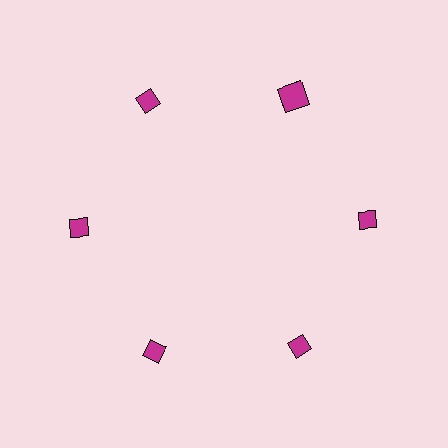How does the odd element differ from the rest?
It has a different shape: square instead of diamond.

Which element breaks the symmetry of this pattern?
The magenta square at roughly the 1 o'clock position breaks the symmetry. All other shapes are magenta diamonds.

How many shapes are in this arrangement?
There are 6 shapes arranged in a ring pattern.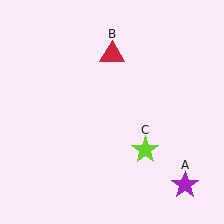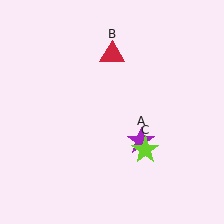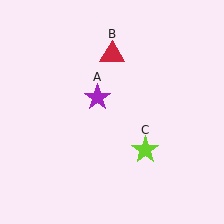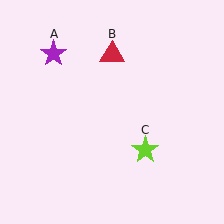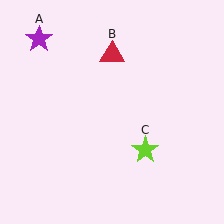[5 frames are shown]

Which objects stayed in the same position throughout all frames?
Red triangle (object B) and lime star (object C) remained stationary.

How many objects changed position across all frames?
1 object changed position: purple star (object A).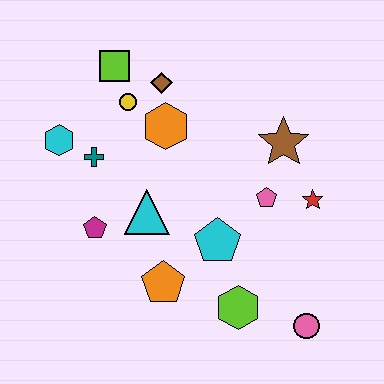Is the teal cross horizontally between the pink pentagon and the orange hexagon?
No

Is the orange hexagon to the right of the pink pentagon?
No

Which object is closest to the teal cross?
The cyan hexagon is closest to the teal cross.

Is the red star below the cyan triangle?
No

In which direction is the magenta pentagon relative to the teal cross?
The magenta pentagon is below the teal cross.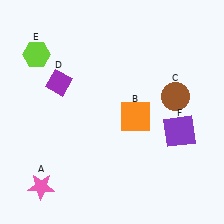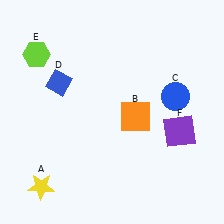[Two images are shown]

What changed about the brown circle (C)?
In Image 1, C is brown. In Image 2, it changed to blue.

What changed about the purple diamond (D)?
In Image 1, D is purple. In Image 2, it changed to blue.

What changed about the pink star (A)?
In Image 1, A is pink. In Image 2, it changed to yellow.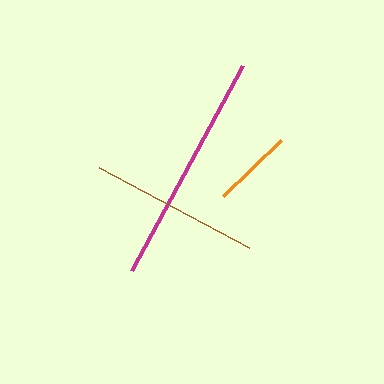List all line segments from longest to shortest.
From longest to shortest: magenta, brown, orange.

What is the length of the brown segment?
The brown segment is approximately 169 pixels long.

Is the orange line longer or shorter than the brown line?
The brown line is longer than the orange line.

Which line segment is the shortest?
The orange line is the shortest at approximately 81 pixels.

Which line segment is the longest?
The magenta line is the longest at approximately 233 pixels.